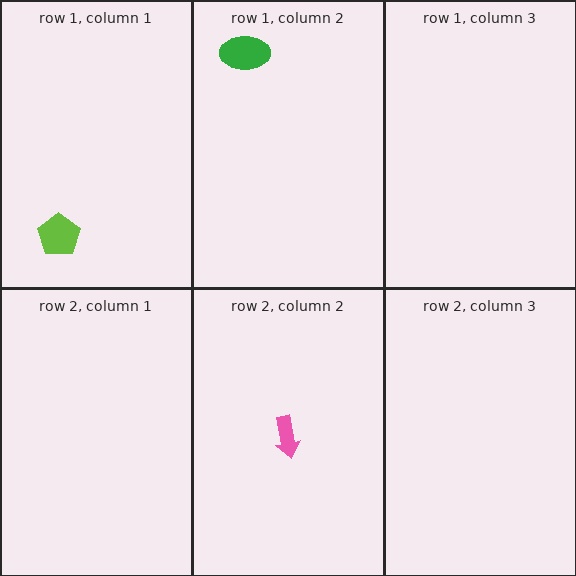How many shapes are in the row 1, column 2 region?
1.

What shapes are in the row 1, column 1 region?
The lime pentagon.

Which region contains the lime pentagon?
The row 1, column 1 region.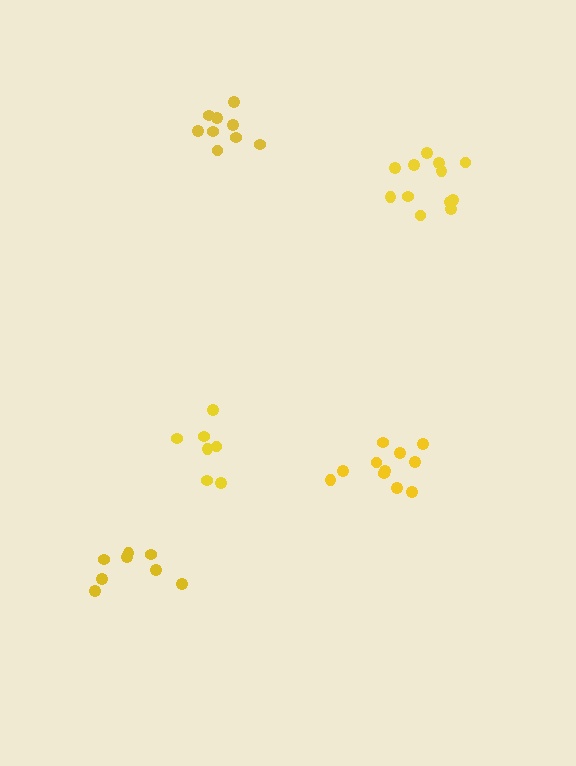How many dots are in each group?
Group 1: 7 dots, Group 2: 11 dots, Group 3: 12 dots, Group 4: 9 dots, Group 5: 8 dots (47 total).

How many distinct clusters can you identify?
There are 5 distinct clusters.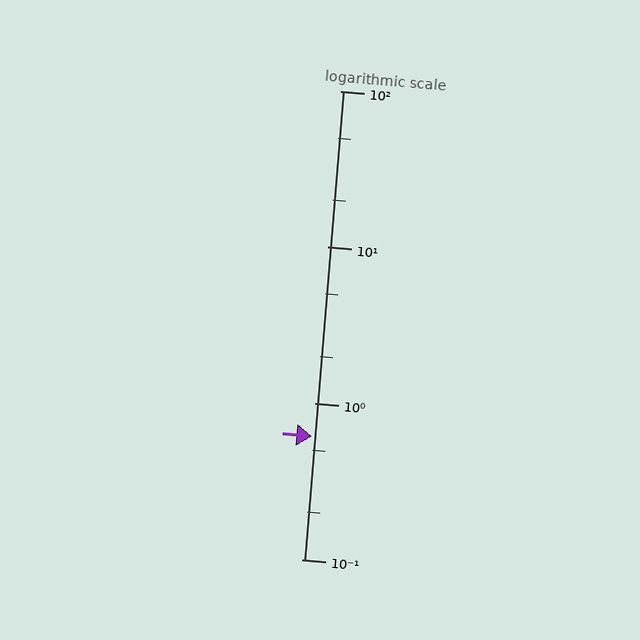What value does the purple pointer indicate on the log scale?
The pointer indicates approximately 0.61.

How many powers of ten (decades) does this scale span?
The scale spans 3 decades, from 0.1 to 100.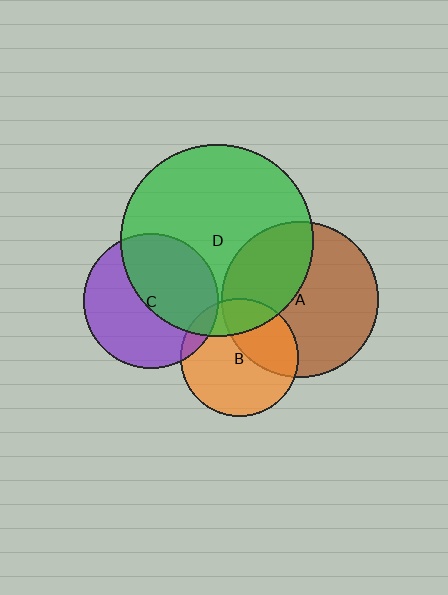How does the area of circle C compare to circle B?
Approximately 1.3 times.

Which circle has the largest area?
Circle D (green).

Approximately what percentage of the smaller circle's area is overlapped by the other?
Approximately 35%.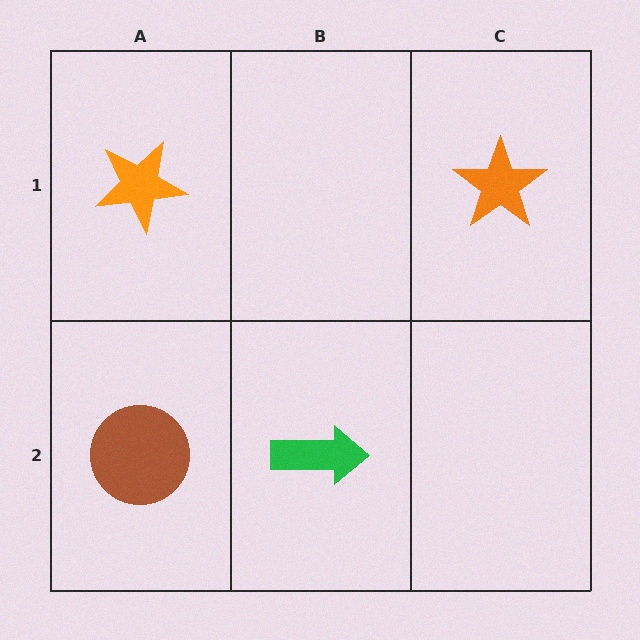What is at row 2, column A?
A brown circle.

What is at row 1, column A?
An orange star.